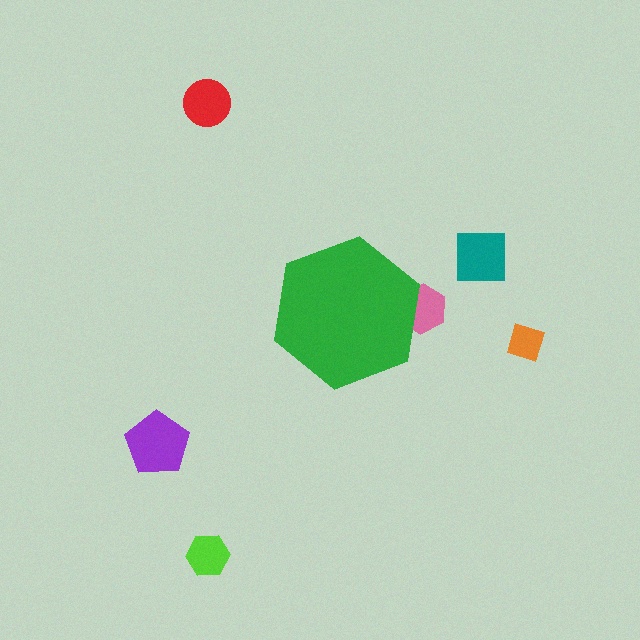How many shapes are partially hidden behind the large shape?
1 shape is partially hidden.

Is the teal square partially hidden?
No, the teal square is fully visible.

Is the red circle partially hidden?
No, the red circle is fully visible.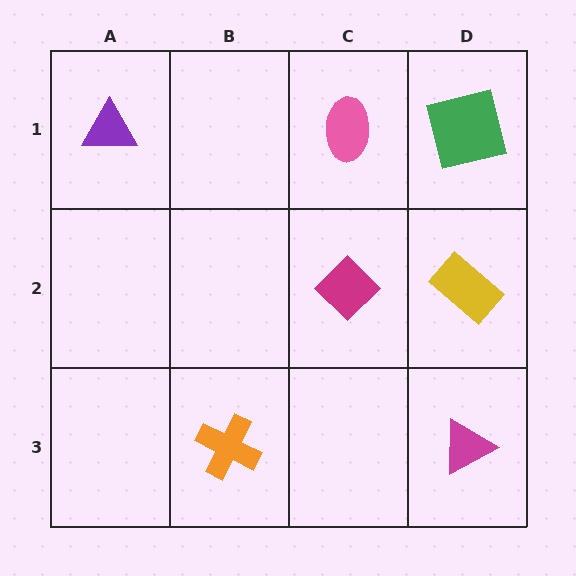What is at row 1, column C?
A pink ellipse.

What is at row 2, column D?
A yellow rectangle.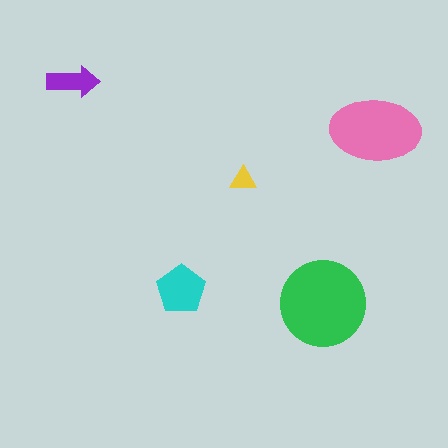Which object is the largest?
The green circle.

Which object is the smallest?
The yellow triangle.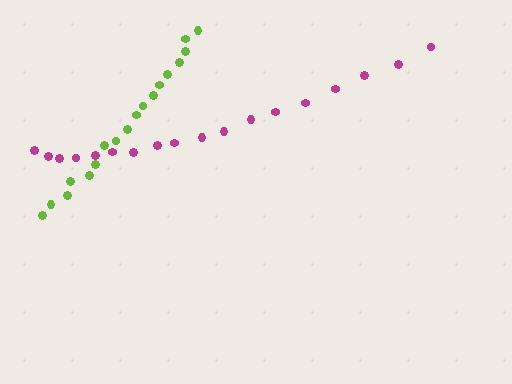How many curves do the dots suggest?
There are 2 distinct paths.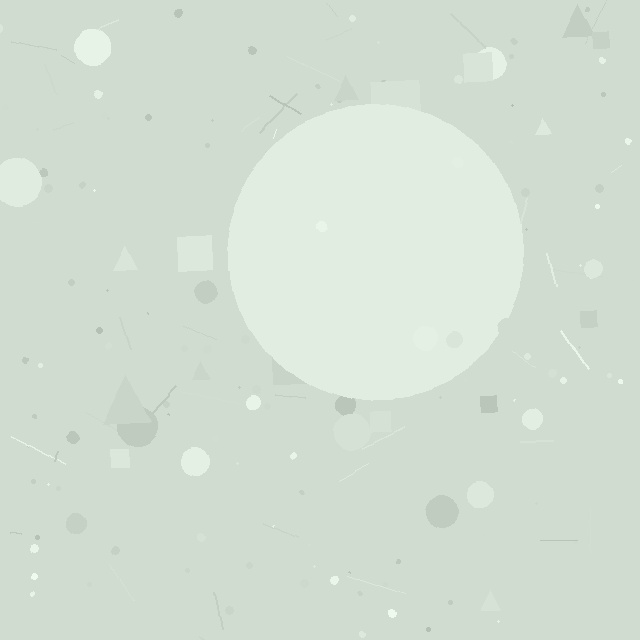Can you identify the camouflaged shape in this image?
The camouflaged shape is a circle.